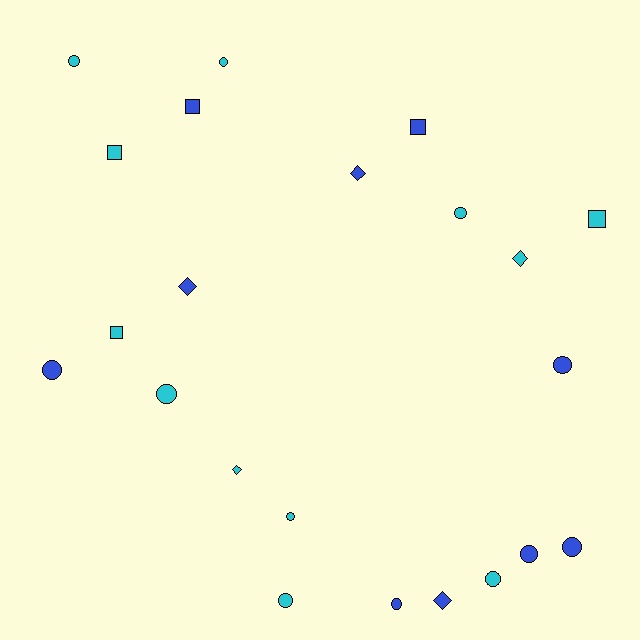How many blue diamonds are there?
There are 3 blue diamonds.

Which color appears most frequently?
Cyan, with 12 objects.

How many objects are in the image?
There are 22 objects.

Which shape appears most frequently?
Circle, with 12 objects.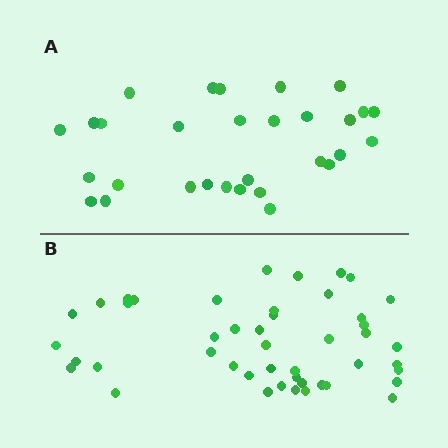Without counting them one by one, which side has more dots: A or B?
Region B (the bottom region) has more dots.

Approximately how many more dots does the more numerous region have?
Region B has approximately 15 more dots than region A.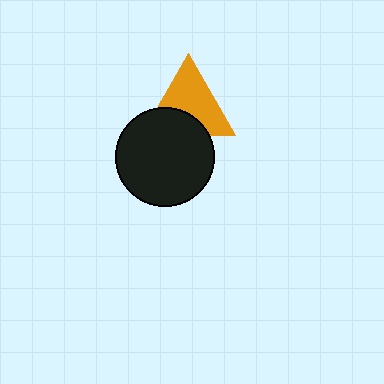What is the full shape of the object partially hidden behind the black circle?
The partially hidden object is an orange triangle.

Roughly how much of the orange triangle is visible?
Most of it is visible (roughly 65%).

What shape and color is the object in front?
The object in front is a black circle.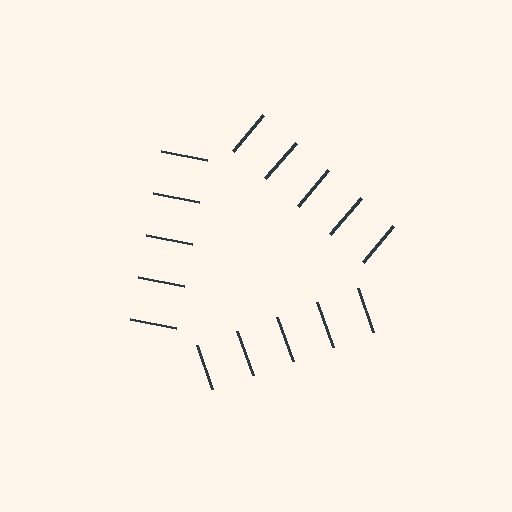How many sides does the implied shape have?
3 sides — the line-ends trace a triangle.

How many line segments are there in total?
15 — 5 along each of the 3 edges.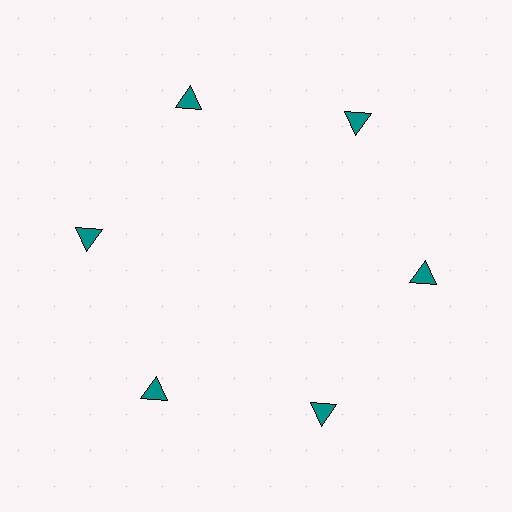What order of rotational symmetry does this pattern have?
This pattern has 6-fold rotational symmetry.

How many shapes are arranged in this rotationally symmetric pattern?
There are 6 shapes, arranged in 6 groups of 1.